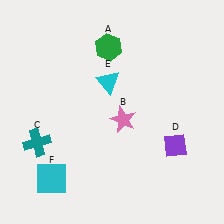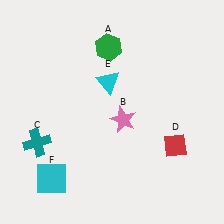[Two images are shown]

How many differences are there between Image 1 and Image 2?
There is 1 difference between the two images.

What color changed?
The diamond (D) changed from purple in Image 1 to red in Image 2.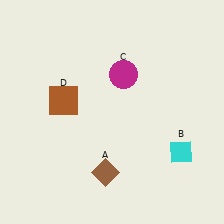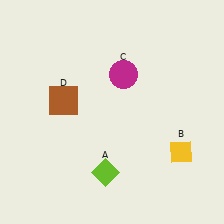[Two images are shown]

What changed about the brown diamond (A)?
In Image 1, A is brown. In Image 2, it changed to lime.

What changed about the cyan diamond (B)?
In Image 1, B is cyan. In Image 2, it changed to yellow.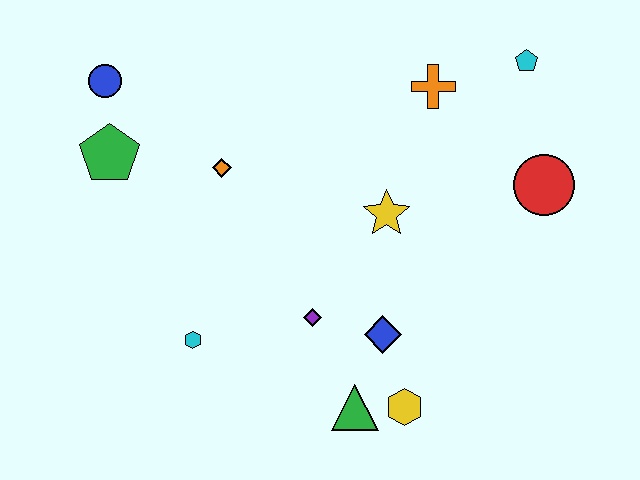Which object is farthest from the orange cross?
The cyan hexagon is farthest from the orange cross.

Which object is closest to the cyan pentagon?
The orange cross is closest to the cyan pentagon.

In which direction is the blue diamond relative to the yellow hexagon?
The blue diamond is above the yellow hexagon.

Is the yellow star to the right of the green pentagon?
Yes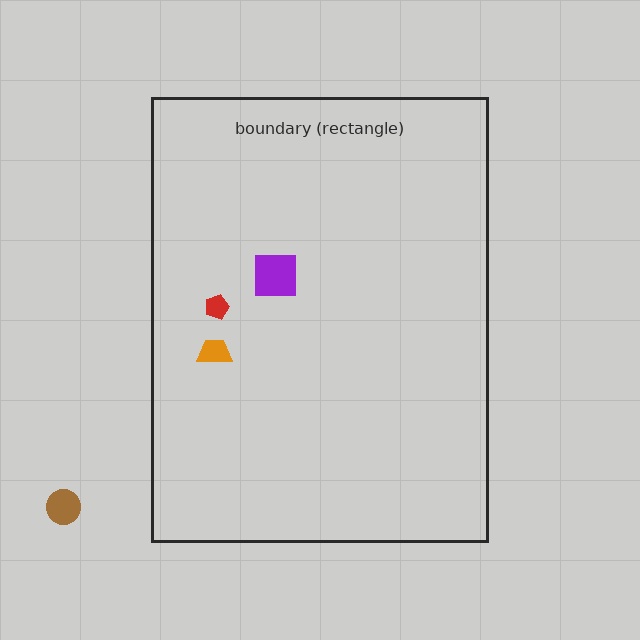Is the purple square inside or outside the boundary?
Inside.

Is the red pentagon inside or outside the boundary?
Inside.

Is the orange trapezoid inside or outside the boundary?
Inside.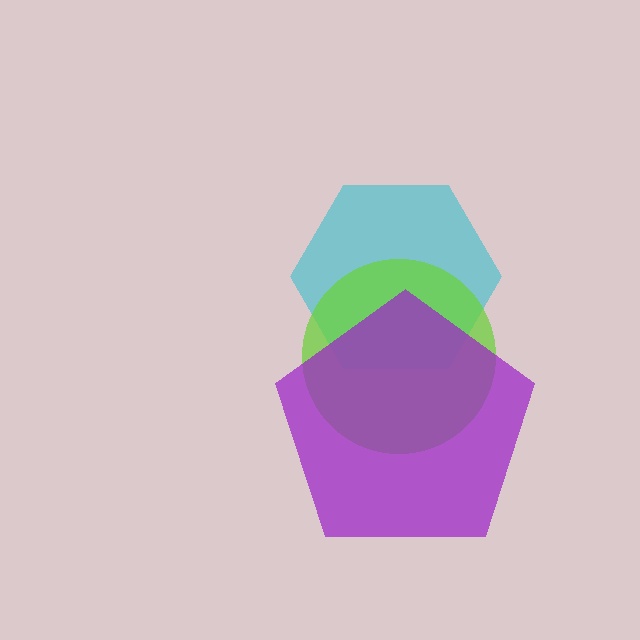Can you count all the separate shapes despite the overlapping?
Yes, there are 3 separate shapes.